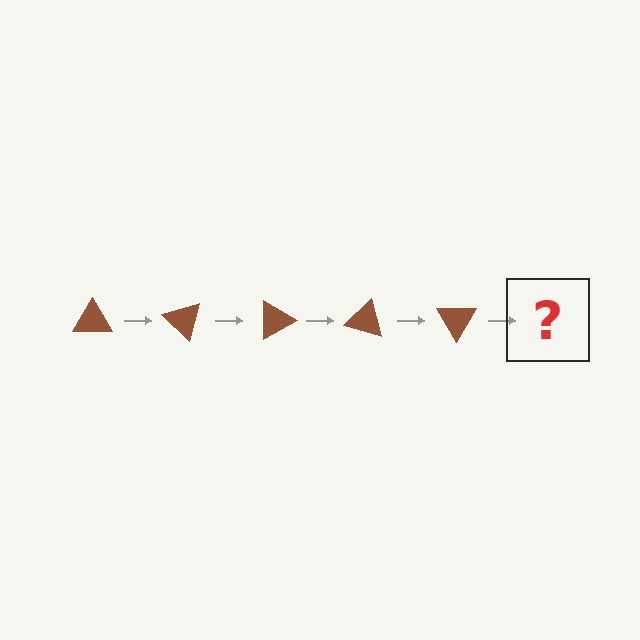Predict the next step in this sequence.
The next step is a brown triangle rotated 225 degrees.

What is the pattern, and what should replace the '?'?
The pattern is that the triangle rotates 45 degrees each step. The '?' should be a brown triangle rotated 225 degrees.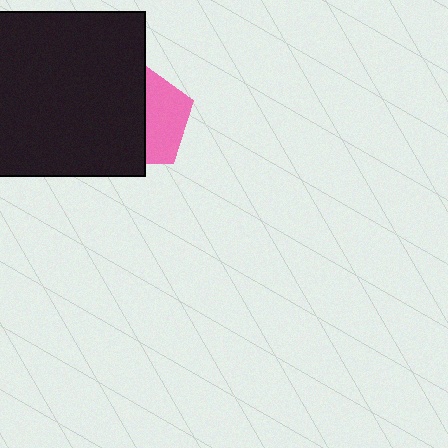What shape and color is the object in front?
The object in front is a black rectangle.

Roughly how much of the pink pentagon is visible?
A small part of it is visible (roughly 43%).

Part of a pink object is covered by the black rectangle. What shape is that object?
It is a pentagon.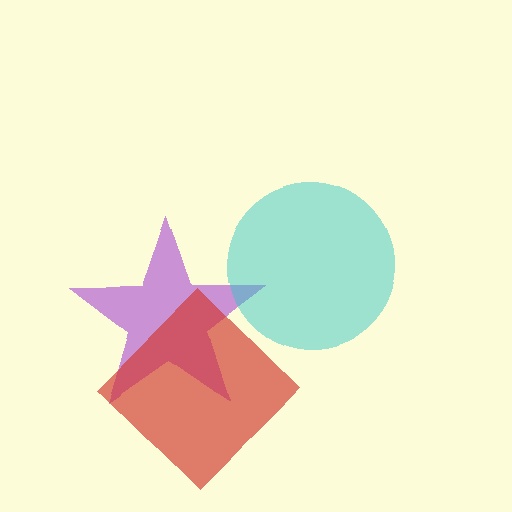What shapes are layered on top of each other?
The layered shapes are: a purple star, a red diamond, a cyan circle.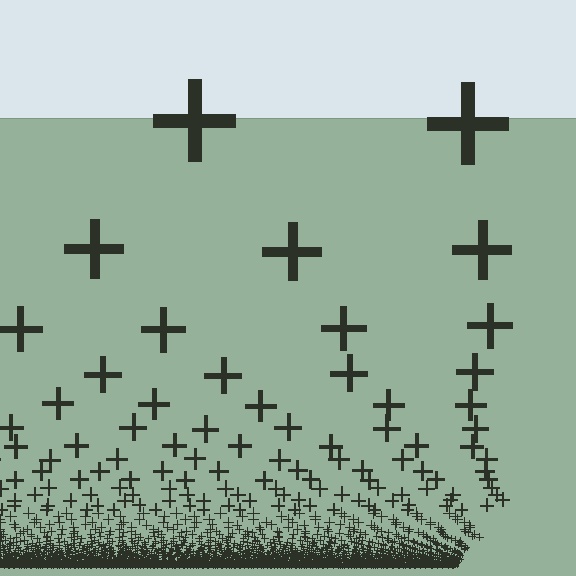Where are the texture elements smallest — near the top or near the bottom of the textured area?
Near the bottom.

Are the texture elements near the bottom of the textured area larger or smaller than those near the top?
Smaller. The gradient is inverted — elements near the bottom are smaller and denser.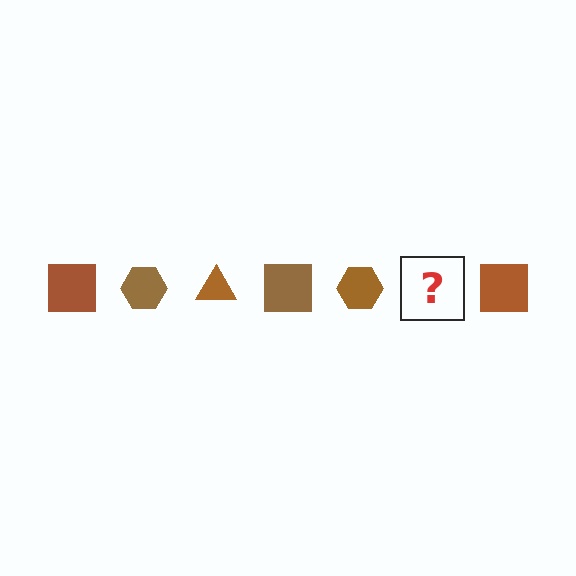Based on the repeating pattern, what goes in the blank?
The blank should be a brown triangle.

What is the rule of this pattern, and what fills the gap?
The rule is that the pattern cycles through square, hexagon, triangle shapes in brown. The gap should be filled with a brown triangle.